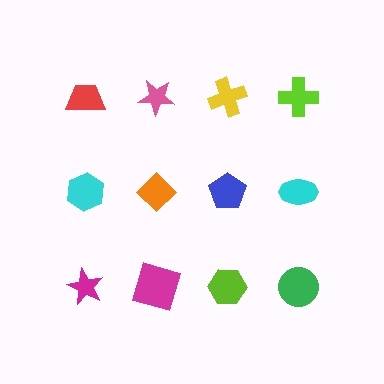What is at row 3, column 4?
A green circle.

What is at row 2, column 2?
An orange diamond.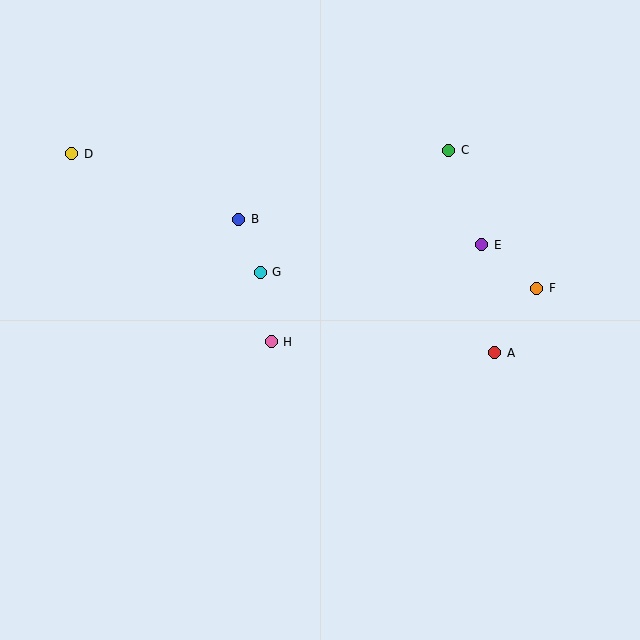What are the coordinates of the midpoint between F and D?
The midpoint between F and D is at (304, 221).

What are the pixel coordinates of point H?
Point H is at (271, 342).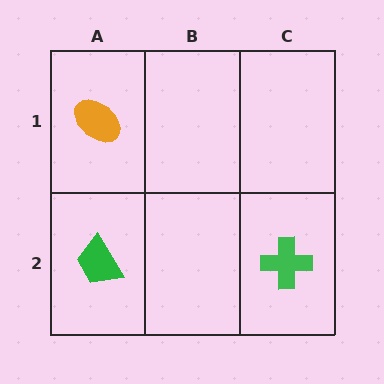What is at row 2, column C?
A green cross.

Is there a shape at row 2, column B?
No, that cell is empty.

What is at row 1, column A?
An orange ellipse.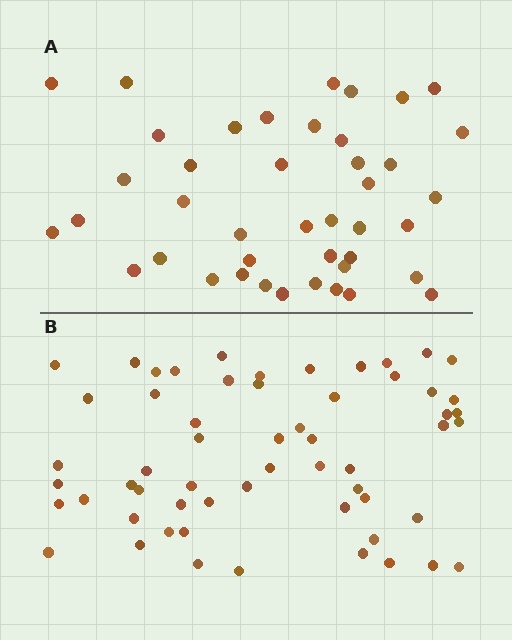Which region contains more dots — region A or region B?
Region B (the bottom region) has more dots.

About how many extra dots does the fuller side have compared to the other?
Region B has approximately 15 more dots than region A.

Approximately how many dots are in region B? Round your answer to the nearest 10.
About 60 dots. (The exact count is 58, which rounds to 60.)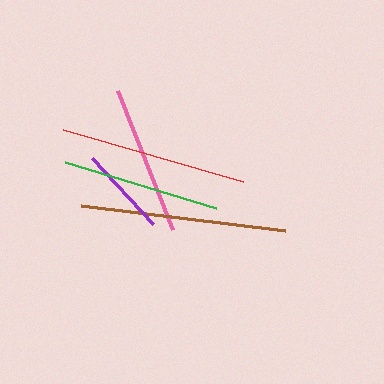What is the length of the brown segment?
The brown segment is approximately 206 pixels long.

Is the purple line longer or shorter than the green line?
The green line is longer than the purple line.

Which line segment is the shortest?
The purple line is the shortest at approximately 90 pixels.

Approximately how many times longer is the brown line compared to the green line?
The brown line is approximately 1.3 times the length of the green line.